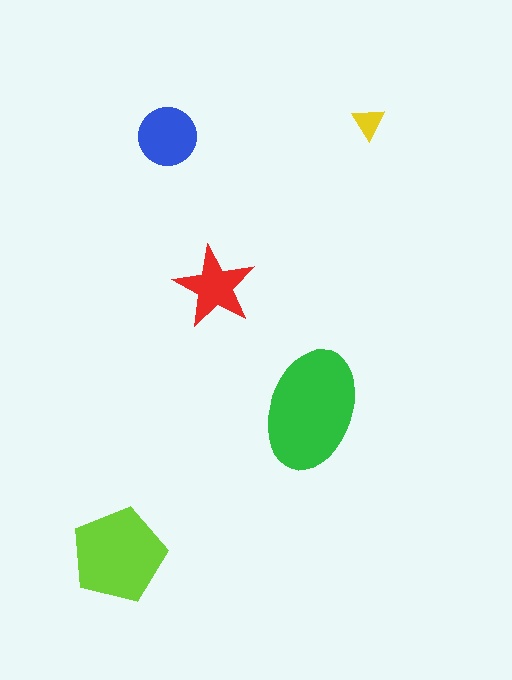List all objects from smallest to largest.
The yellow triangle, the red star, the blue circle, the lime pentagon, the green ellipse.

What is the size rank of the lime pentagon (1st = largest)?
2nd.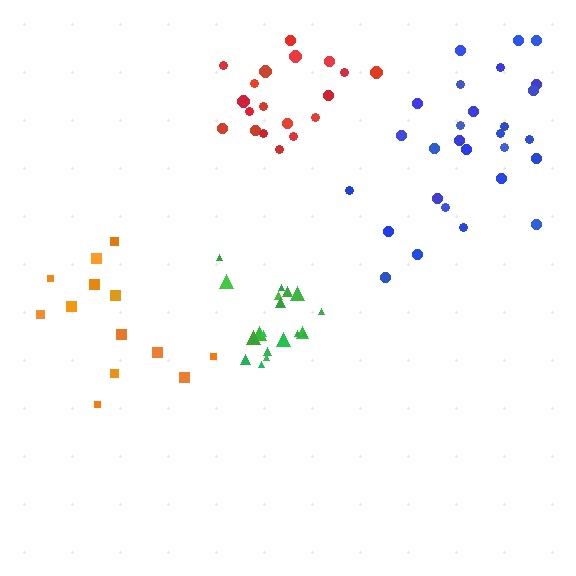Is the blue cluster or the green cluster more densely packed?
Green.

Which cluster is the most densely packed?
Green.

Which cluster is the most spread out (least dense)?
Orange.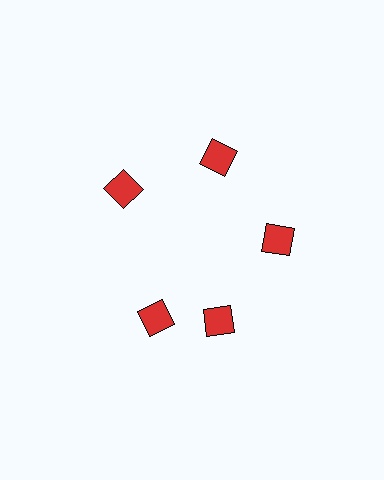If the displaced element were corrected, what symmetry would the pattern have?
It would have 5-fold rotational symmetry — the pattern would map onto itself every 72 degrees.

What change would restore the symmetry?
The symmetry would be restored by rotating it back into even spacing with its neighbors so that all 5 diamonds sit at equal angles and equal distance from the center.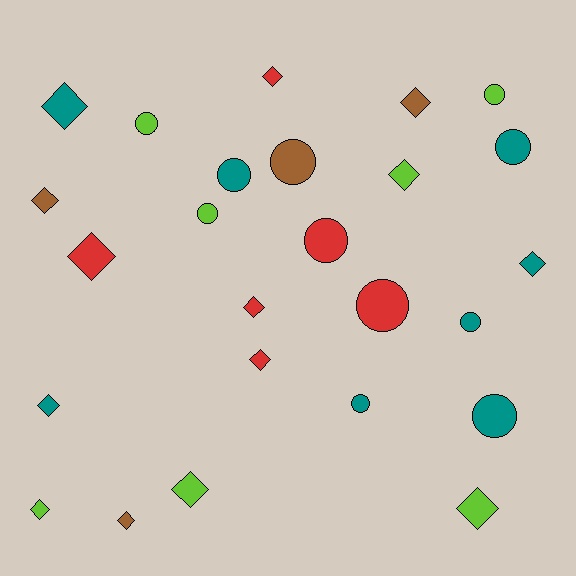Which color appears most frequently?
Teal, with 8 objects.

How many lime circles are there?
There are 3 lime circles.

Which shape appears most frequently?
Diamond, with 14 objects.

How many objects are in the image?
There are 25 objects.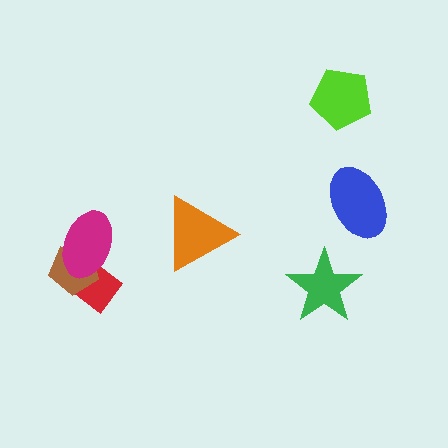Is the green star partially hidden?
No, no other shape covers it.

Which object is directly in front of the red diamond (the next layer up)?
The brown pentagon is directly in front of the red diamond.